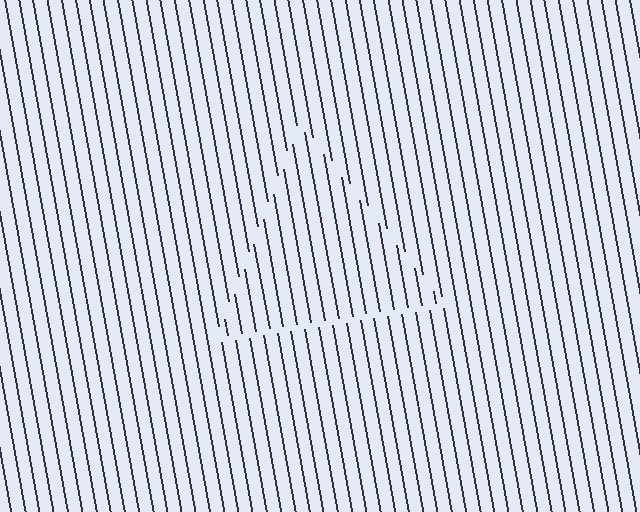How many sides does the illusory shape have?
3 sides — the line-ends trace a triangle.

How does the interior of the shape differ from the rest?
The interior of the shape contains the same grating, shifted by half a period — the contour is defined by the phase discontinuity where line-ends from the inner and outer gratings abut.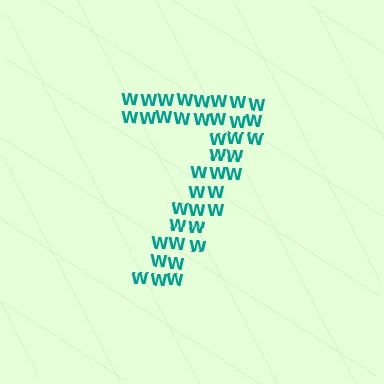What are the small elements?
The small elements are letter W's.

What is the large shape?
The large shape is the digit 7.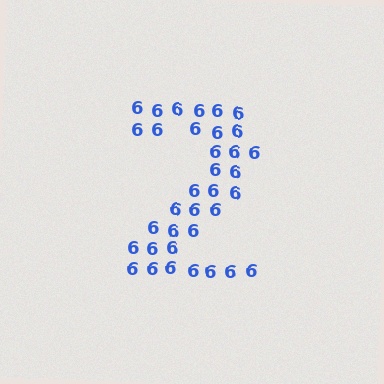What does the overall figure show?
The overall figure shows the digit 2.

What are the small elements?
The small elements are digit 6's.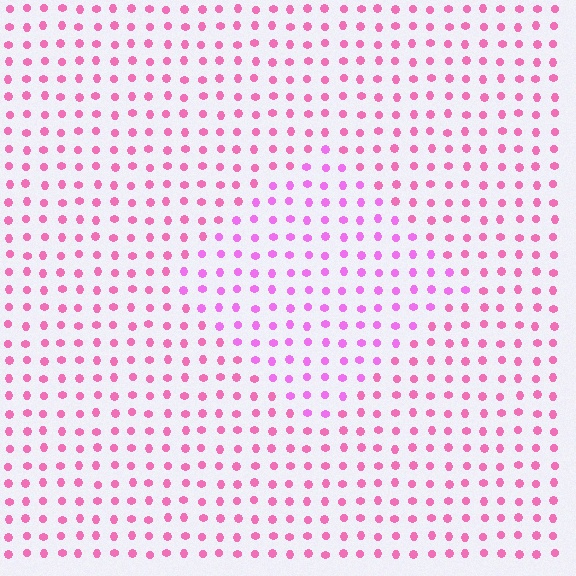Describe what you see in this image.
The image is filled with small pink elements in a uniform arrangement. A diamond-shaped region is visible where the elements are tinted to a slightly different hue, forming a subtle color boundary.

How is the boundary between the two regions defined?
The boundary is defined purely by a slight shift in hue (about 26 degrees). Spacing, size, and orientation are identical on both sides.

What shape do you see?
I see a diamond.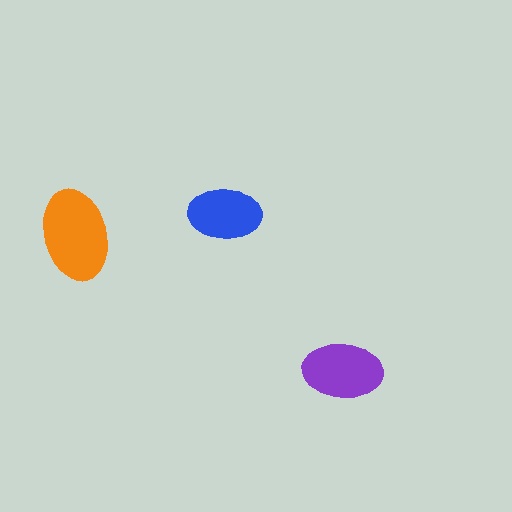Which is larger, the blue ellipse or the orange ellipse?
The orange one.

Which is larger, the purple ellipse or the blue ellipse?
The purple one.